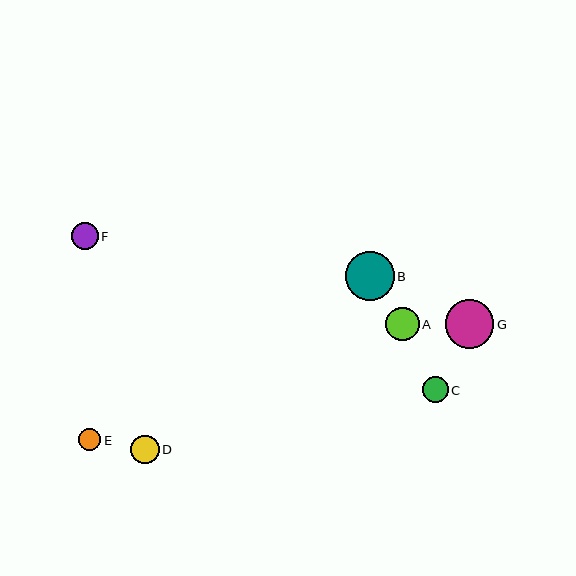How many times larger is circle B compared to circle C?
Circle B is approximately 1.9 times the size of circle C.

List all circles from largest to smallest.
From largest to smallest: B, G, A, D, F, C, E.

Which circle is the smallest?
Circle E is the smallest with a size of approximately 22 pixels.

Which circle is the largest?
Circle B is the largest with a size of approximately 49 pixels.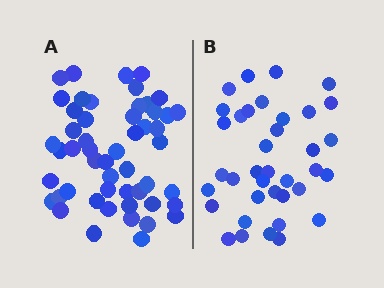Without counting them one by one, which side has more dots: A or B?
Region A (the left region) has more dots.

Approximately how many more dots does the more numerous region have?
Region A has approximately 15 more dots than region B.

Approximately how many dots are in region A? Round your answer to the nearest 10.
About 50 dots. (The exact count is 52, which rounds to 50.)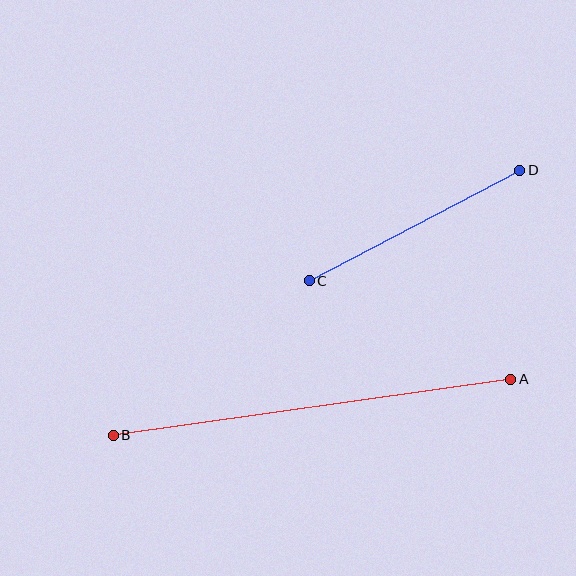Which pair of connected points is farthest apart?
Points A and B are farthest apart.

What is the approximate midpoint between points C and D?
The midpoint is at approximately (415, 225) pixels.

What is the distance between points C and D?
The distance is approximately 238 pixels.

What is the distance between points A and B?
The distance is approximately 401 pixels.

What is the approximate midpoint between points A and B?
The midpoint is at approximately (312, 407) pixels.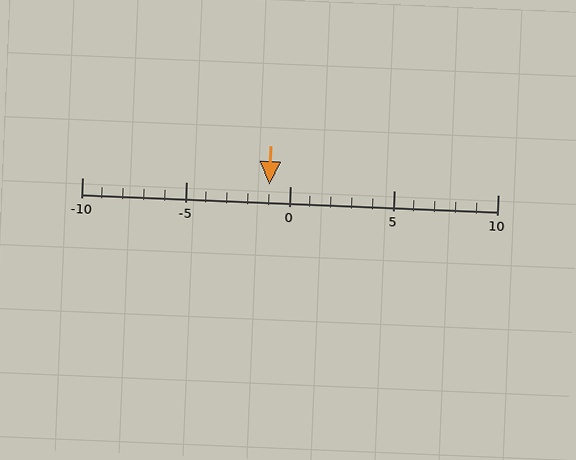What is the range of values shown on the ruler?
The ruler shows values from -10 to 10.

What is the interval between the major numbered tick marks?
The major tick marks are spaced 5 units apart.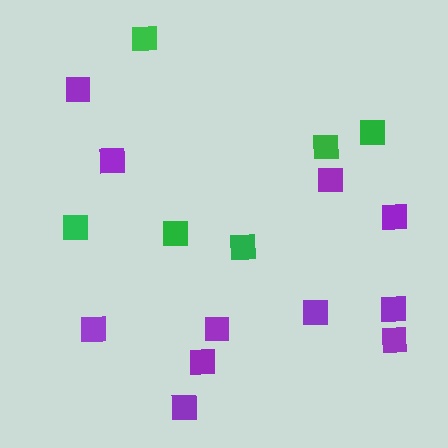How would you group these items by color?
There are 2 groups: one group of purple squares (11) and one group of green squares (6).